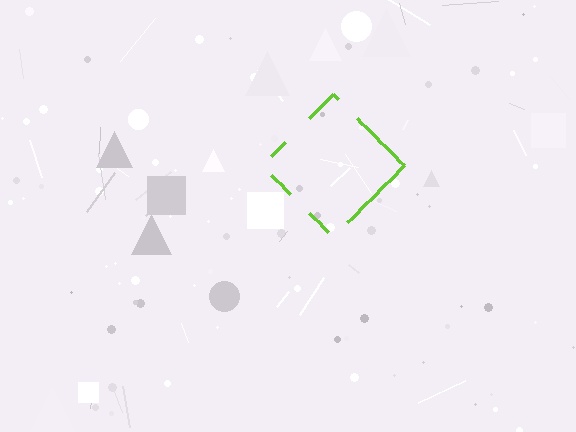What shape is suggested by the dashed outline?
The dashed outline suggests a diamond.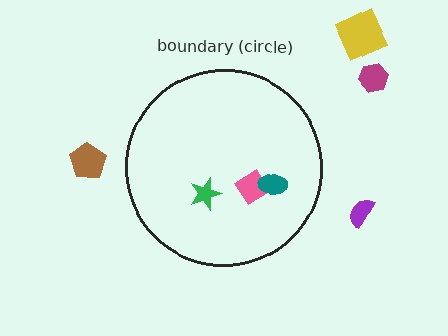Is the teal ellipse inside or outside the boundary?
Inside.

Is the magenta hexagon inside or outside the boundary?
Outside.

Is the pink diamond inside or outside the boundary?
Inside.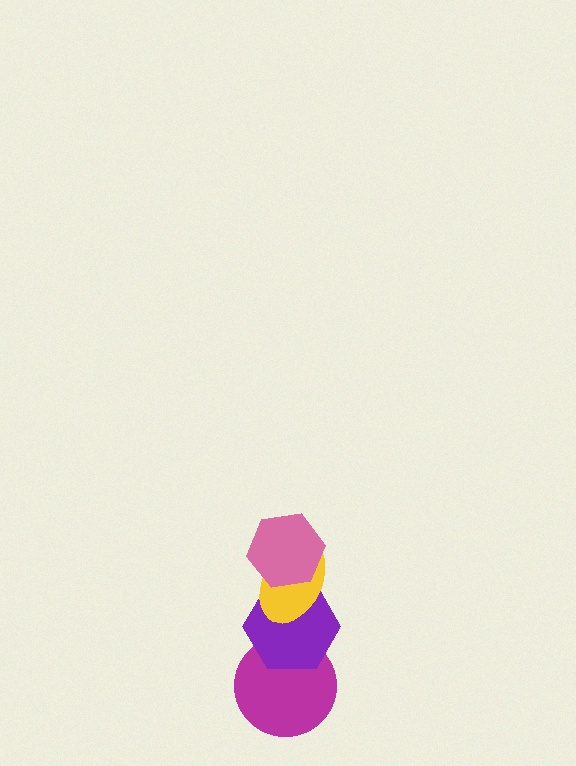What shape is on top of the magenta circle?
The purple hexagon is on top of the magenta circle.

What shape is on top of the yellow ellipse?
The pink hexagon is on top of the yellow ellipse.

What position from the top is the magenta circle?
The magenta circle is 4th from the top.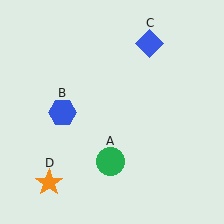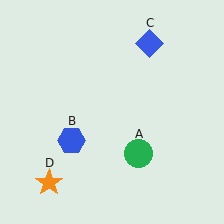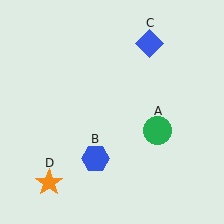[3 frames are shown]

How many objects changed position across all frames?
2 objects changed position: green circle (object A), blue hexagon (object B).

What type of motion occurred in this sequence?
The green circle (object A), blue hexagon (object B) rotated counterclockwise around the center of the scene.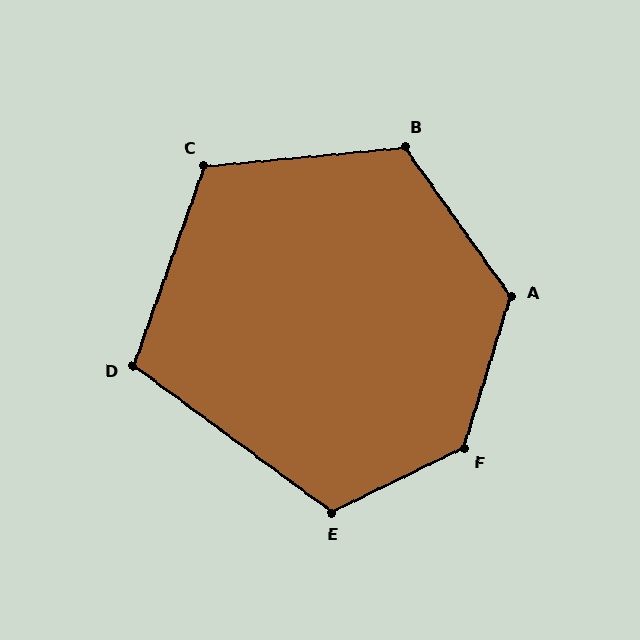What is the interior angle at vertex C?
Approximately 115 degrees (obtuse).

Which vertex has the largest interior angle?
F, at approximately 133 degrees.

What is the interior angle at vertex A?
Approximately 127 degrees (obtuse).